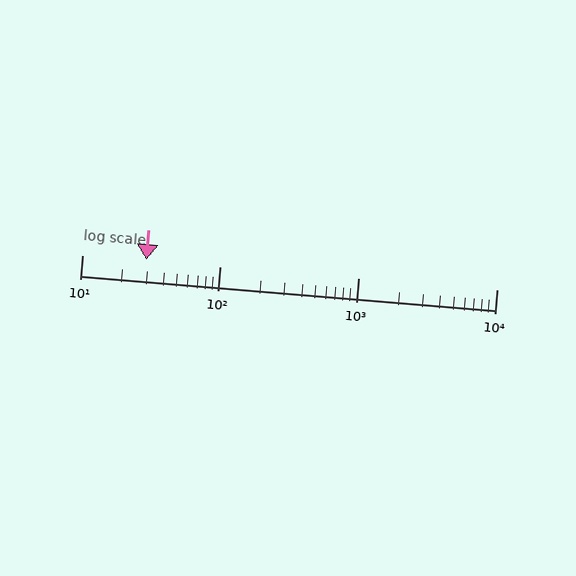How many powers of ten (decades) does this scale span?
The scale spans 3 decades, from 10 to 10000.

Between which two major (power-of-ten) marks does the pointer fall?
The pointer is between 10 and 100.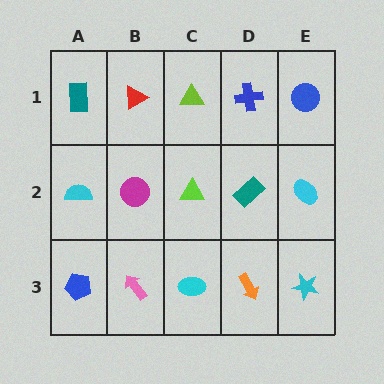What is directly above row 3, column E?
A cyan ellipse.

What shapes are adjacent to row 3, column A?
A cyan semicircle (row 2, column A), a pink arrow (row 3, column B).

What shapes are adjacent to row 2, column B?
A red triangle (row 1, column B), a pink arrow (row 3, column B), a cyan semicircle (row 2, column A), a lime triangle (row 2, column C).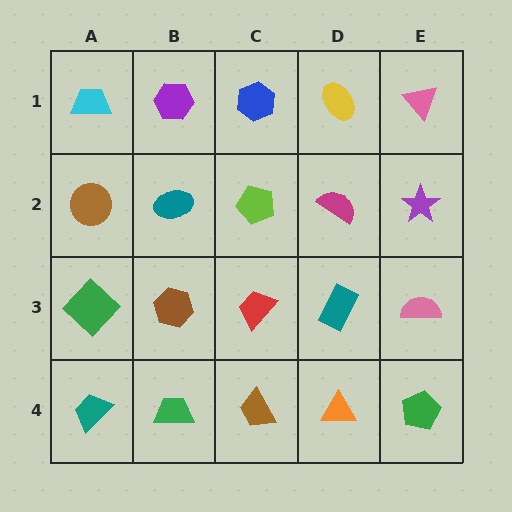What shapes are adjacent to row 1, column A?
A brown circle (row 2, column A), a purple hexagon (row 1, column B).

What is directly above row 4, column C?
A red trapezoid.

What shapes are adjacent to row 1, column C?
A lime pentagon (row 2, column C), a purple hexagon (row 1, column B), a yellow ellipse (row 1, column D).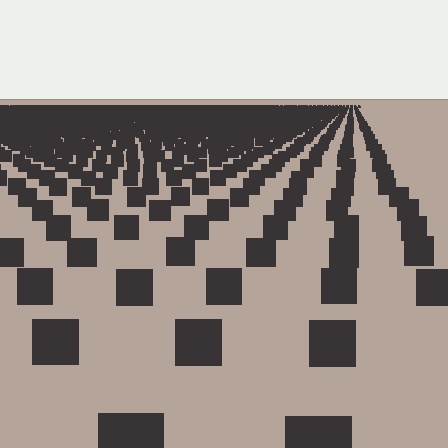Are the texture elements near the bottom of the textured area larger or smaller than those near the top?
Larger. Near the bottom, elements are closer to the viewer and appear at a bigger on-screen size.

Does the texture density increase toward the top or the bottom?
Density increases toward the top.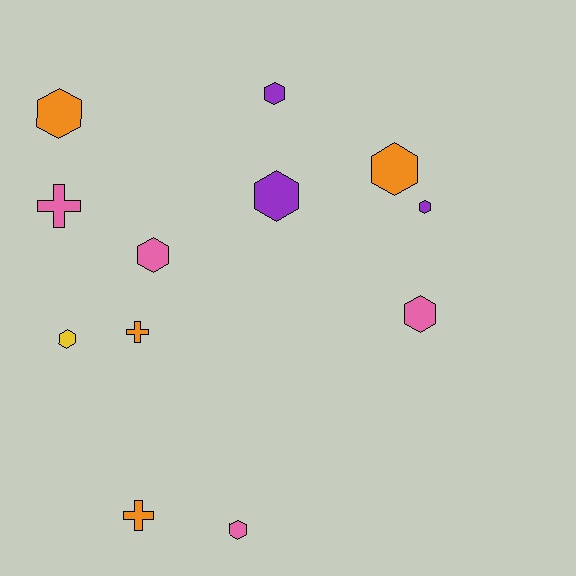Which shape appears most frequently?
Hexagon, with 9 objects.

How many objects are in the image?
There are 12 objects.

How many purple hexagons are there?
There are 3 purple hexagons.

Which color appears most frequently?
Orange, with 4 objects.